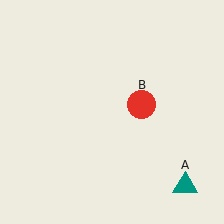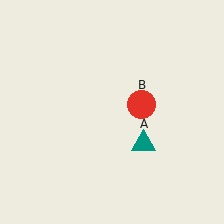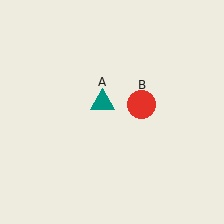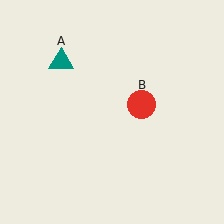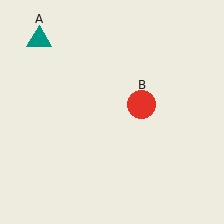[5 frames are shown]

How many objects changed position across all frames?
1 object changed position: teal triangle (object A).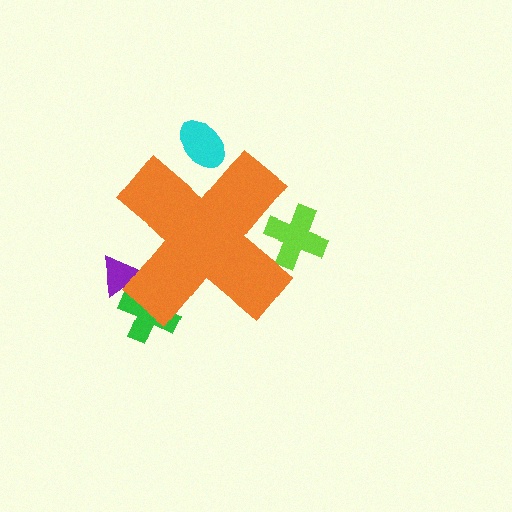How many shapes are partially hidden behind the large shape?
4 shapes are partially hidden.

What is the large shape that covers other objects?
An orange cross.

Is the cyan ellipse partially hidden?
Yes, the cyan ellipse is partially hidden behind the orange cross.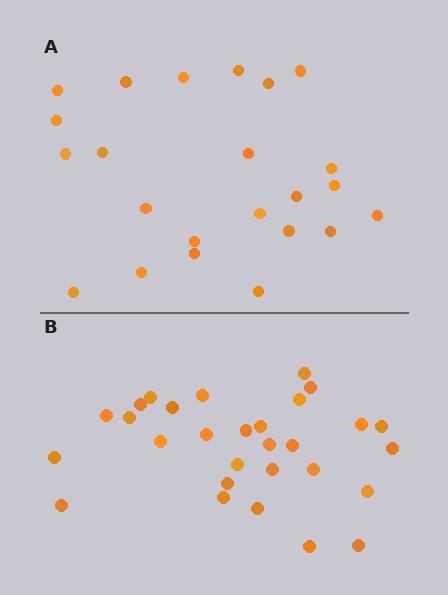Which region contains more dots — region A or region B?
Region B (the bottom region) has more dots.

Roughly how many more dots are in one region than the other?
Region B has about 6 more dots than region A.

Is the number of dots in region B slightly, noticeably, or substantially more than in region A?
Region B has noticeably more, but not dramatically so. The ratio is roughly 1.3 to 1.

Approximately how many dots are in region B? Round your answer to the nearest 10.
About 30 dots. (The exact count is 29, which rounds to 30.)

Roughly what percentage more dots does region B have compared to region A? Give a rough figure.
About 25% more.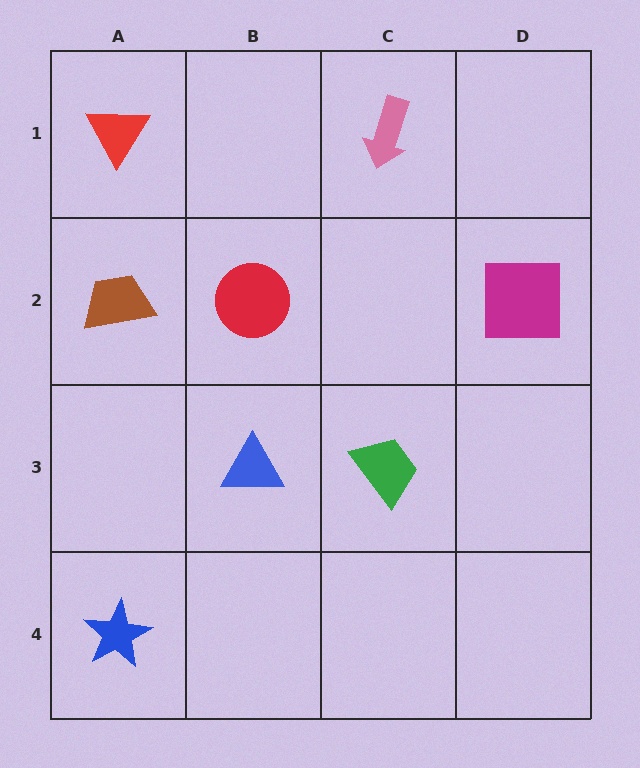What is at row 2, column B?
A red circle.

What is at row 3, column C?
A green trapezoid.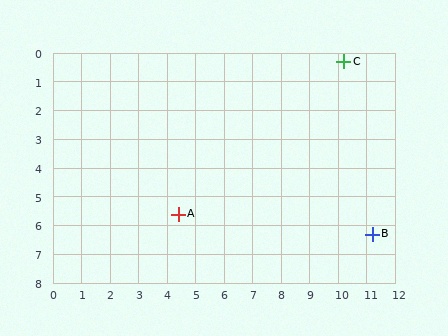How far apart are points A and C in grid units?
Points A and C are about 7.9 grid units apart.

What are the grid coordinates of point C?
Point C is at approximately (10.2, 0.3).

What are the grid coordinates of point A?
Point A is at approximately (4.4, 5.6).